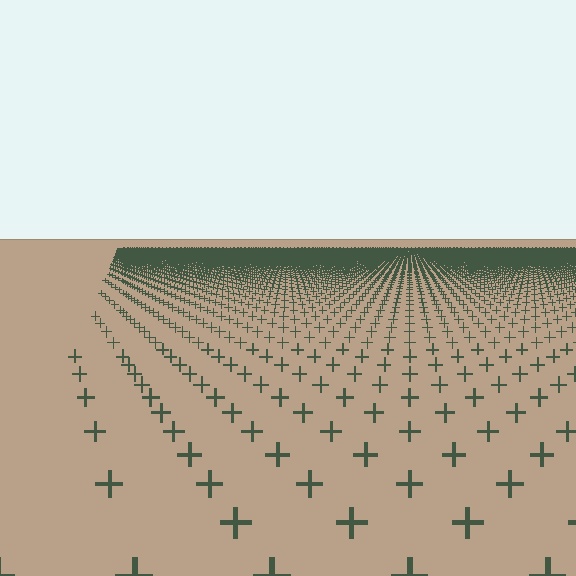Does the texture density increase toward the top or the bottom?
Density increases toward the top.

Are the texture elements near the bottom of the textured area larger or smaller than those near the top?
Larger. Near the bottom, elements are closer to the viewer and appear at a bigger on-screen size.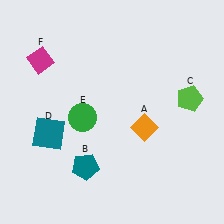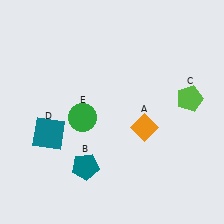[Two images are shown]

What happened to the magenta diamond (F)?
The magenta diamond (F) was removed in Image 2. It was in the top-left area of Image 1.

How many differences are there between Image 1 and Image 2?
There is 1 difference between the two images.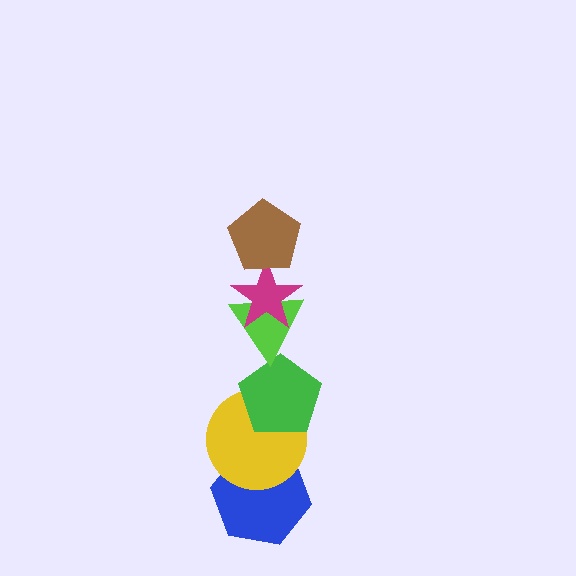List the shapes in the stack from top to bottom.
From top to bottom: the brown pentagon, the magenta star, the lime triangle, the green pentagon, the yellow circle, the blue hexagon.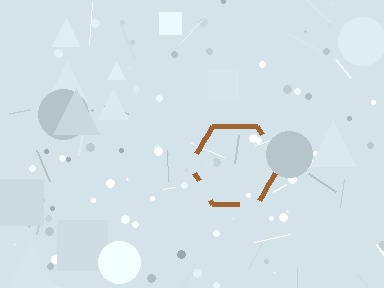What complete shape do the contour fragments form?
The contour fragments form a hexagon.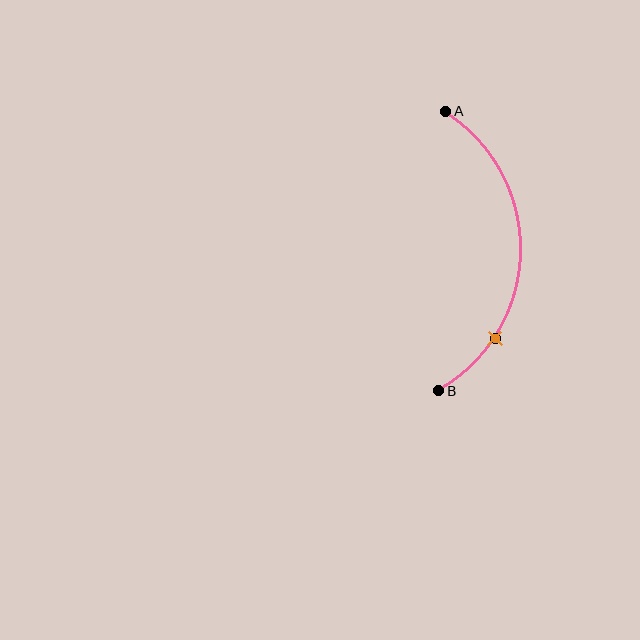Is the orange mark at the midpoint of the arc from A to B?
No. The orange mark lies on the arc but is closer to endpoint B. The arc midpoint would be at the point on the curve equidistant along the arc from both A and B.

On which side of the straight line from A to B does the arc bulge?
The arc bulges to the right of the straight line connecting A and B.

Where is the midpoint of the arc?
The arc midpoint is the point on the curve farthest from the straight line joining A and B. It sits to the right of that line.